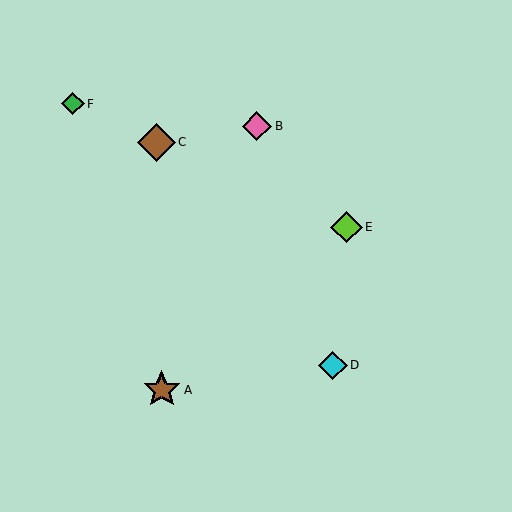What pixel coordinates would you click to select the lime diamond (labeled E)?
Click at (347, 227) to select the lime diamond E.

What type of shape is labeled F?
Shape F is a green diamond.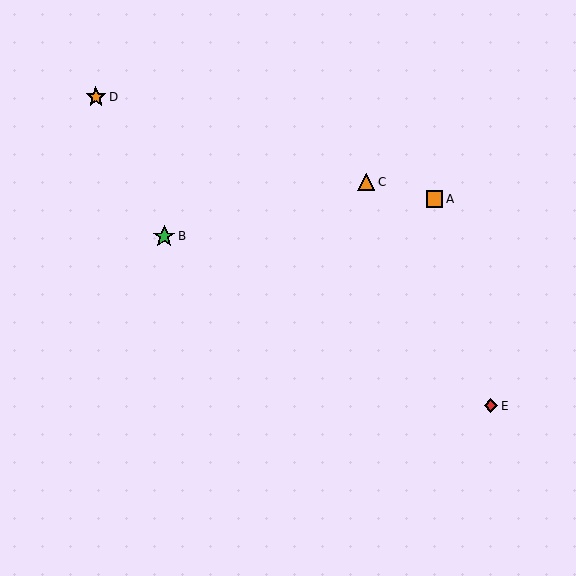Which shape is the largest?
The green star (labeled B) is the largest.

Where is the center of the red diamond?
The center of the red diamond is at (491, 406).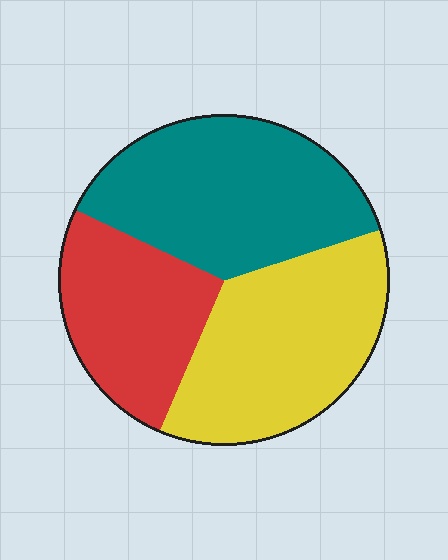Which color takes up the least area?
Red, at roughly 25%.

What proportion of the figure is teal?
Teal covers around 40% of the figure.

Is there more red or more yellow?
Yellow.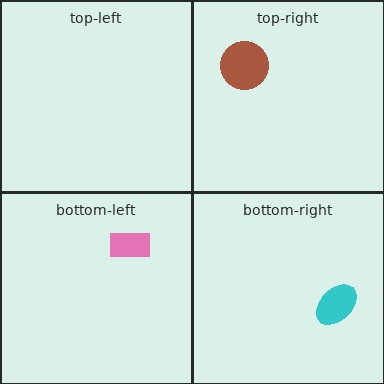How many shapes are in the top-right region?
1.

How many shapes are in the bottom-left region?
1.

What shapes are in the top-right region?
The brown circle.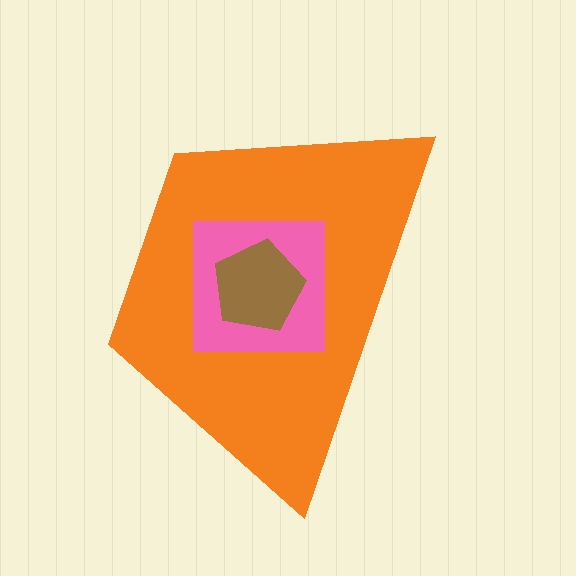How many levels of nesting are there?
3.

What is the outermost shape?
The orange trapezoid.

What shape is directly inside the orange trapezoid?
The pink square.